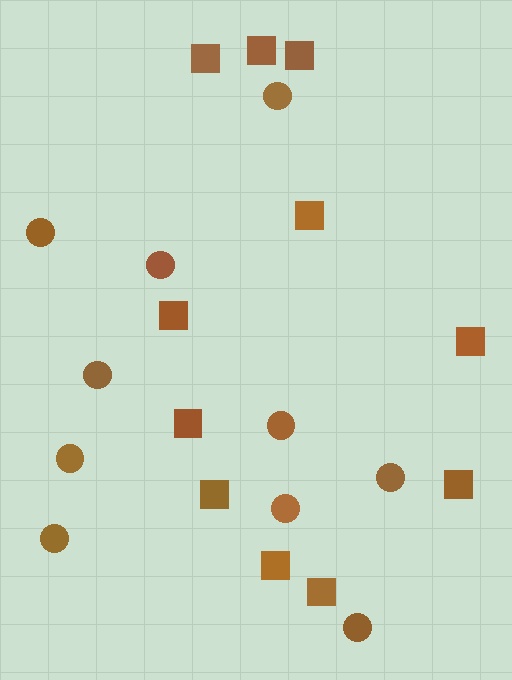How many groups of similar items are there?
There are 2 groups: one group of squares (11) and one group of circles (10).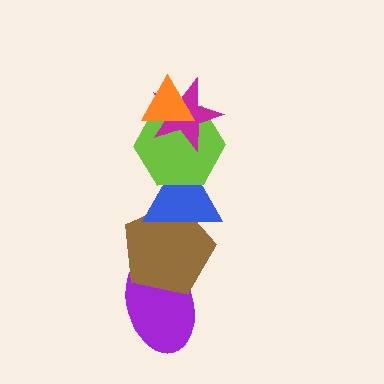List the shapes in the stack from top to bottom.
From top to bottom: the orange triangle, the magenta star, the lime hexagon, the blue triangle, the brown pentagon, the purple ellipse.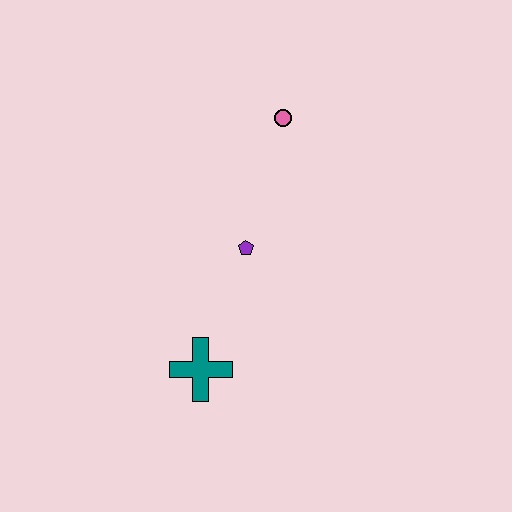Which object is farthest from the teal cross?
The pink circle is farthest from the teal cross.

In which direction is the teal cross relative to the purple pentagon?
The teal cross is below the purple pentagon.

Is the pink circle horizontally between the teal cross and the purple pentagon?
No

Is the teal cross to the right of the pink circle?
No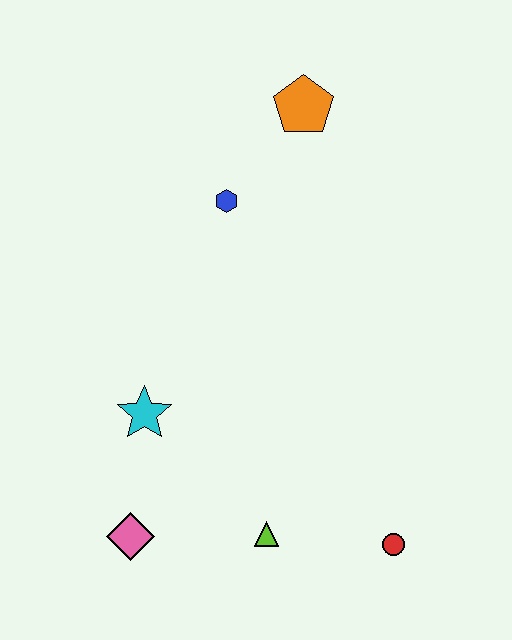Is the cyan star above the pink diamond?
Yes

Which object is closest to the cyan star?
The pink diamond is closest to the cyan star.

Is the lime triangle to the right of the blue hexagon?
Yes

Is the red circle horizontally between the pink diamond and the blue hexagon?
No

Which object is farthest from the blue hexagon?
The red circle is farthest from the blue hexagon.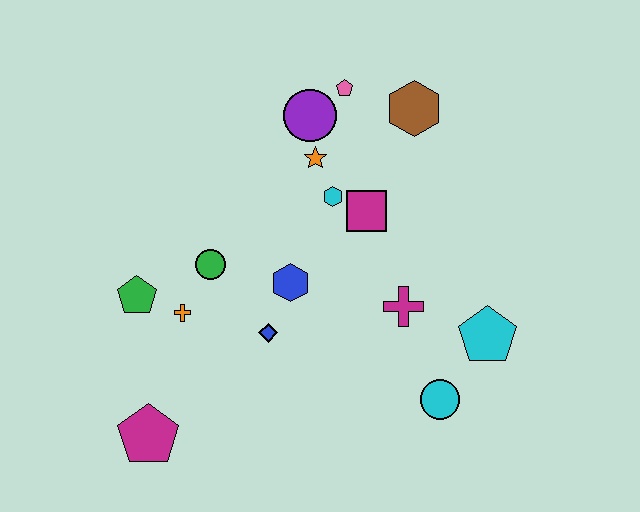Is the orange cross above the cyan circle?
Yes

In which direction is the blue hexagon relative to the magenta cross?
The blue hexagon is to the left of the magenta cross.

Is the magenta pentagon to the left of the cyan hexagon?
Yes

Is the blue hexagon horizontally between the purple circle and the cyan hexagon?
No